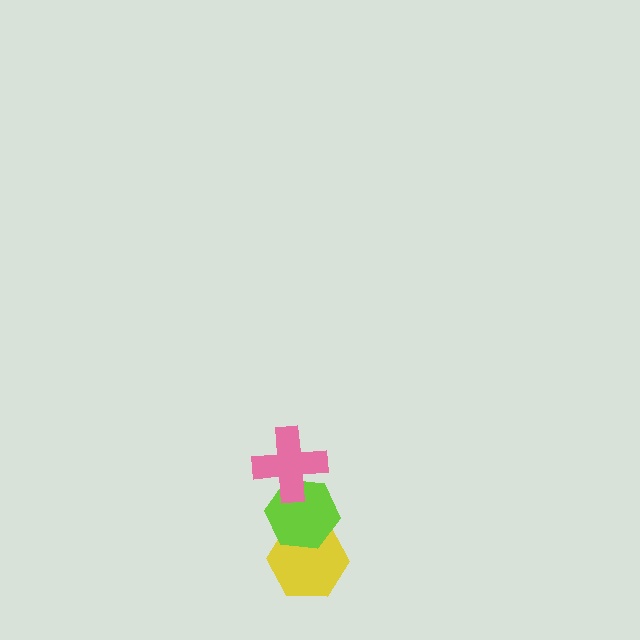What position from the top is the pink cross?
The pink cross is 1st from the top.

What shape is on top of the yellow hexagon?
The lime hexagon is on top of the yellow hexagon.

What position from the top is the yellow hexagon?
The yellow hexagon is 3rd from the top.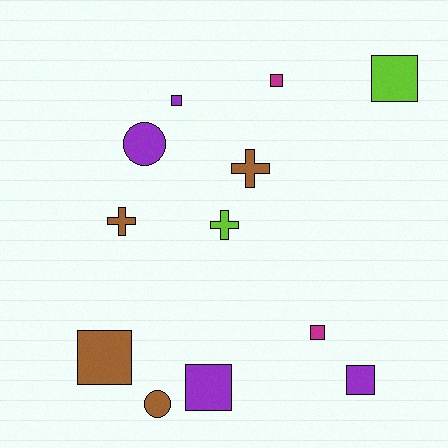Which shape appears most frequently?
Square, with 7 objects.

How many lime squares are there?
There is 1 lime square.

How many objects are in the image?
There are 12 objects.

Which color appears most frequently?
Purple, with 4 objects.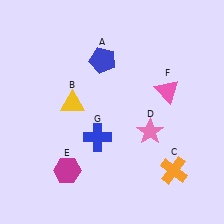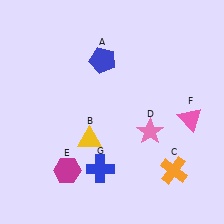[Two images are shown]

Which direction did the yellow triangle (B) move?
The yellow triangle (B) moved down.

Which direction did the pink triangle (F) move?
The pink triangle (F) moved down.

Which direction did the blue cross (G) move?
The blue cross (G) moved down.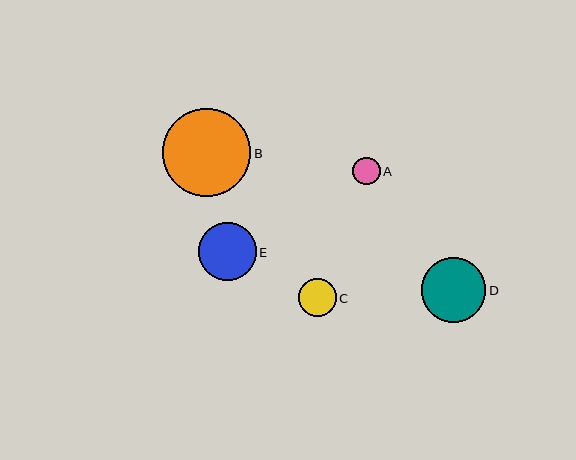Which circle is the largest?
Circle B is the largest with a size of approximately 88 pixels.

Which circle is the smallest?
Circle A is the smallest with a size of approximately 28 pixels.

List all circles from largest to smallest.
From largest to smallest: B, D, E, C, A.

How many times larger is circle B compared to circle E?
Circle B is approximately 1.5 times the size of circle E.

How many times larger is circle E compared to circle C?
Circle E is approximately 1.5 times the size of circle C.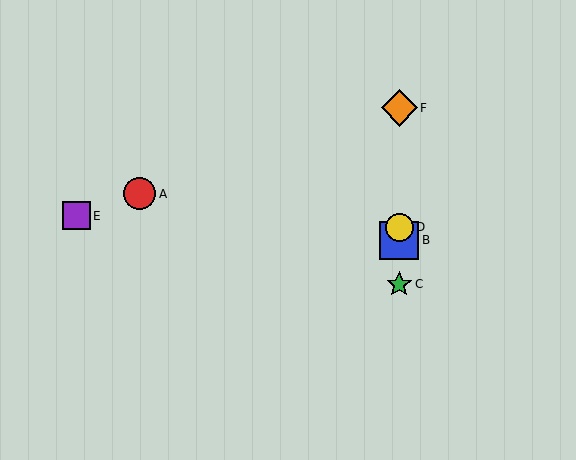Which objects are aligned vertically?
Objects B, C, D, F are aligned vertically.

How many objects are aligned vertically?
4 objects (B, C, D, F) are aligned vertically.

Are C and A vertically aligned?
No, C is at x≈399 and A is at x≈140.